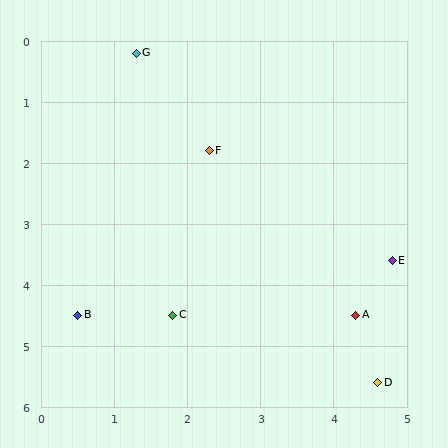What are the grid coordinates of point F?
Point F is at approximately (2.3, 1.8).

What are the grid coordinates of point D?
Point D is at approximately (4.6, 5.6).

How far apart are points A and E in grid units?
Points A and E are about 1.0 grid units apart.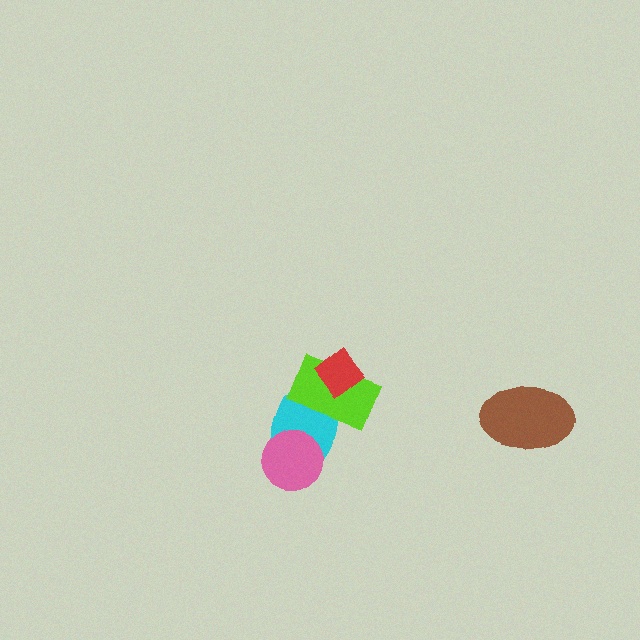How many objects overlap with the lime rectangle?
2 objects overlap with the lime rectangle.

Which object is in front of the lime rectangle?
The red diamond is in front of the lime rectangle.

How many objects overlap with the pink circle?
1 object overlaps with the pink circle.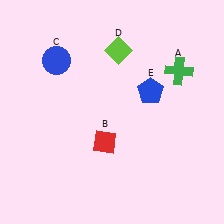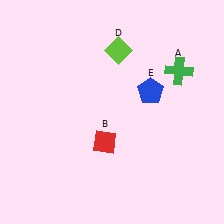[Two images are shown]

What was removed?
The blue circle (C) was removed in Image 2.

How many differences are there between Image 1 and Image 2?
There is 1 difference between the two images.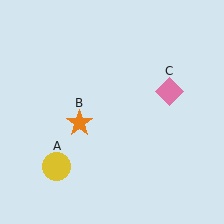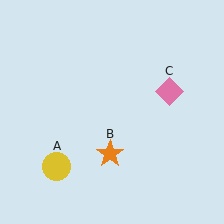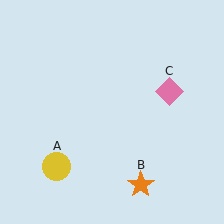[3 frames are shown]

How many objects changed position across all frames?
1 object changed position: orange star (object B).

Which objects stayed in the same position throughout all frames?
Yellow circle (object A) and pink diamond (object C) remained stationary.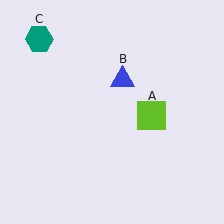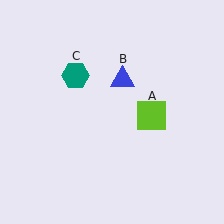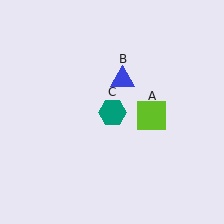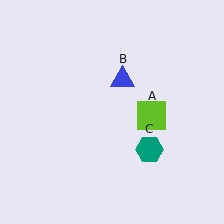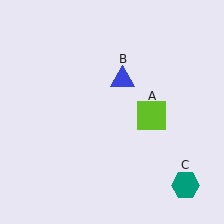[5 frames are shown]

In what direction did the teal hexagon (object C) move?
The teal hexagon (object C) moved down and to the right.